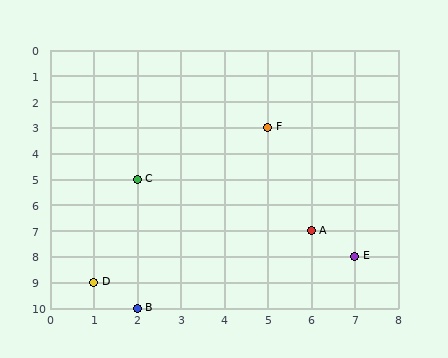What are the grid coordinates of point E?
Point E is at grid coordinates (7, 8).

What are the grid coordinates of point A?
Point A is at grid coordinates (6, 7).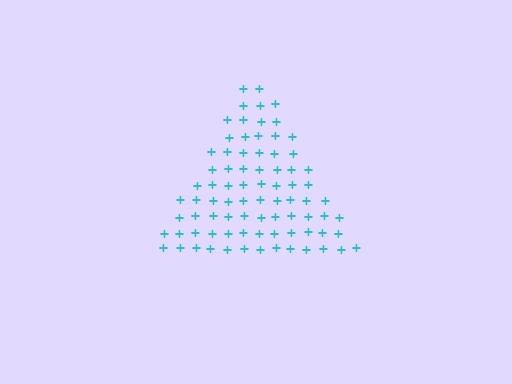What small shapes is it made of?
It is made of small plus signs.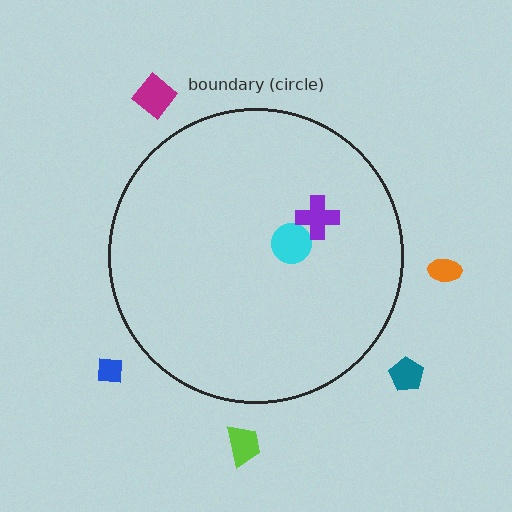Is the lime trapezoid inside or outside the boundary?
Outside.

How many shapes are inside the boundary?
2 inside, 5 outside.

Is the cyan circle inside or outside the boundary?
Inside.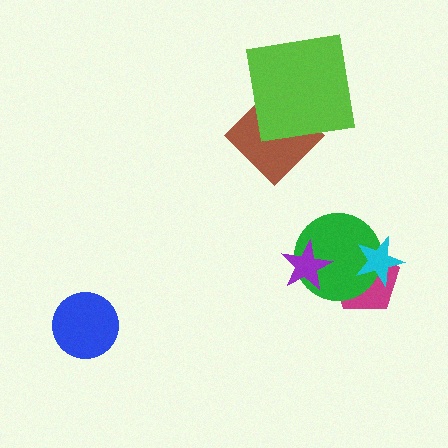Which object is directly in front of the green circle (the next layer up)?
The cyan star is directly in front of the green circle.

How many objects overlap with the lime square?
1 object overlaps with the lime square.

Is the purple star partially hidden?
No, no other shape covers it.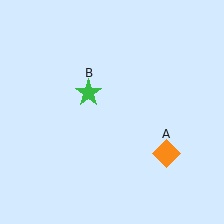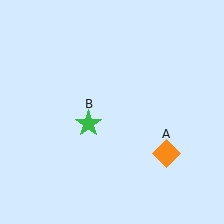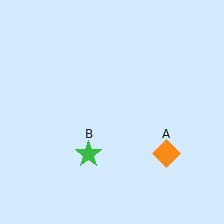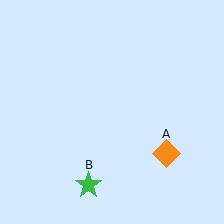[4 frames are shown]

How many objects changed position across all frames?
1 object changed position: green star (object B).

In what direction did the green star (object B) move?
The green star (object B) moved down.